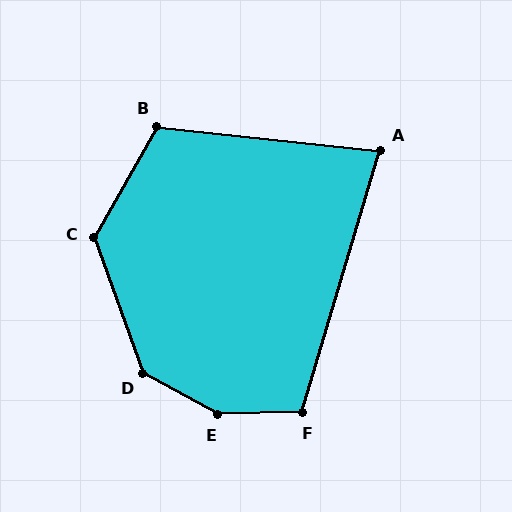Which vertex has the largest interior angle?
E, at approximately 150 degrees.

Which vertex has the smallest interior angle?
A, at approximately 79 degrees.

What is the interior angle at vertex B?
Approximately 113 degrees (obtuse).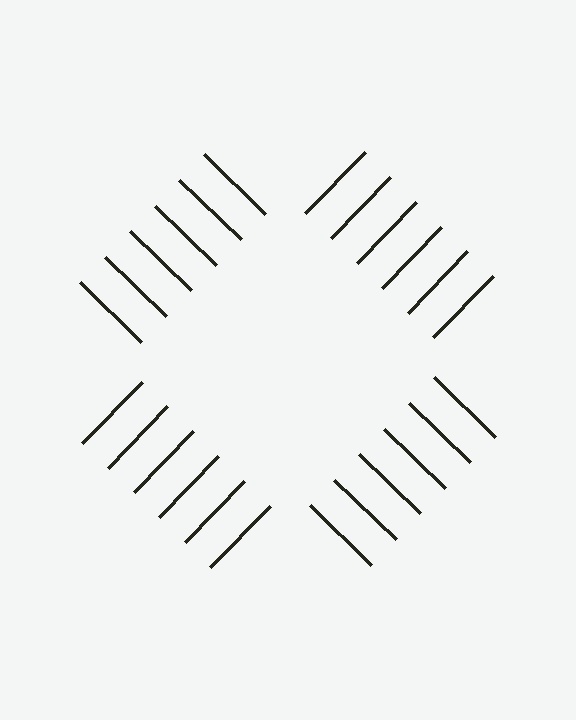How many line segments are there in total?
24 — 6 along each of the 4 edges.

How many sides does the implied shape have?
4 sides — the line-ends trace a square.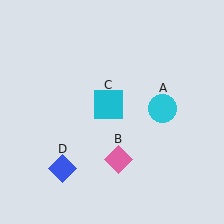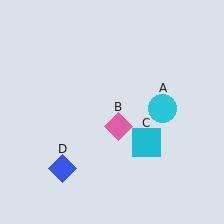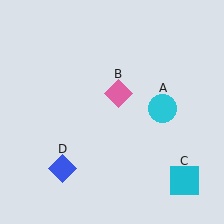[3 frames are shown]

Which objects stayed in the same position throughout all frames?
Cyan circle (object A) and blue diamond (object D) remained stationary.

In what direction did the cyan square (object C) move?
The cyan square (object C) moved down and to the right.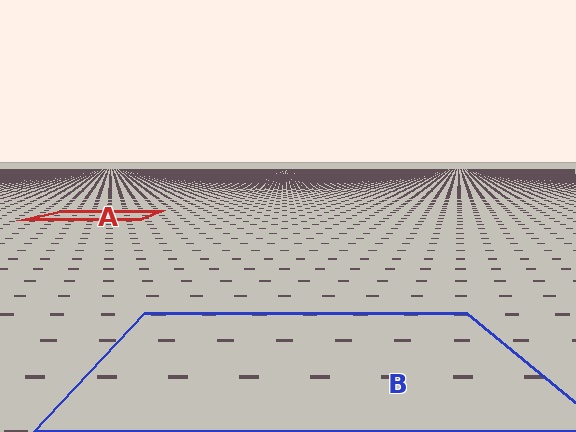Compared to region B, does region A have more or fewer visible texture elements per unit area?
Region A has more texture elements per unit area — they are packed more densely because it is farther away.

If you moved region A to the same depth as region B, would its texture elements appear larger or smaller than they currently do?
They would appear larger. At a closer depth, the same texture elements are projected at a bigger on-screen size.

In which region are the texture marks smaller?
The texture marks are smaller in region A, because it is farther away.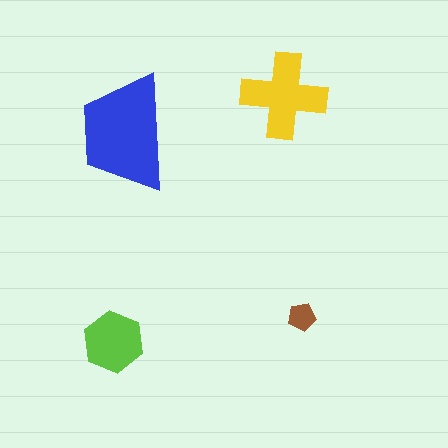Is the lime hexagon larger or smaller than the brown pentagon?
Larger.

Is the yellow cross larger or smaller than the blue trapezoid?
Smaller.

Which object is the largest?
The blue trapezoid.